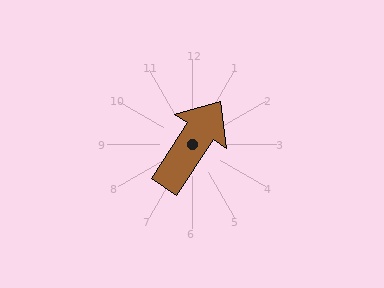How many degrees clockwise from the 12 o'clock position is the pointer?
Approximately 33 degrees.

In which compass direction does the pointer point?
Northeast.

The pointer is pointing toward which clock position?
Roughly 1 o'clock.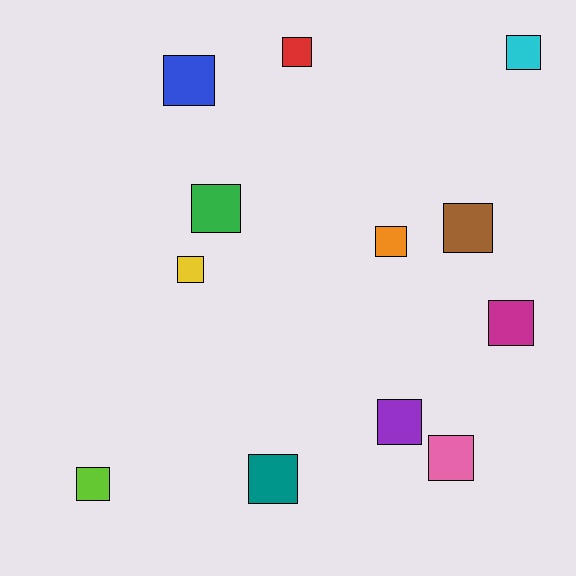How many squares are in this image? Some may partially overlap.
There are 12 squares.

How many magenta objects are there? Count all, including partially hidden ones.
There is 1 magenta object.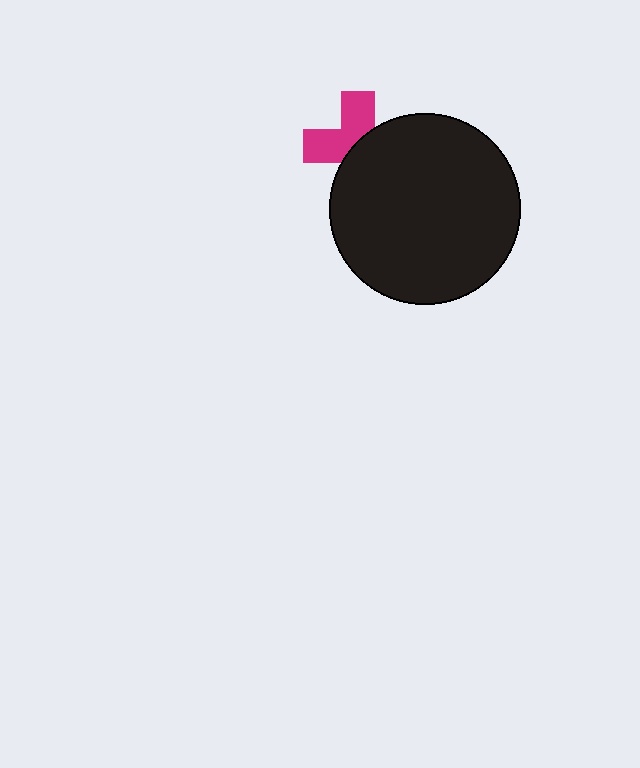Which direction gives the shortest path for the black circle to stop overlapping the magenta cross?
Moving toward the lower-right gives the shortest separation.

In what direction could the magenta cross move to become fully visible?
The magenta cross could move toward the upper-left. That would shift it out from behind the black circle entirely.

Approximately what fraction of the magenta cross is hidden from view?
Roughly 53% of the magenta cross is hidden behind the black circle.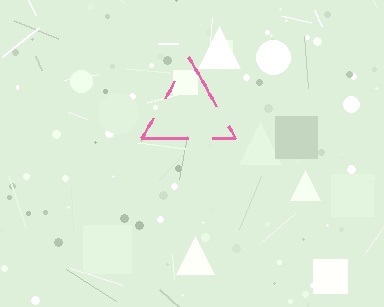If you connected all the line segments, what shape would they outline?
They would outline a triangle.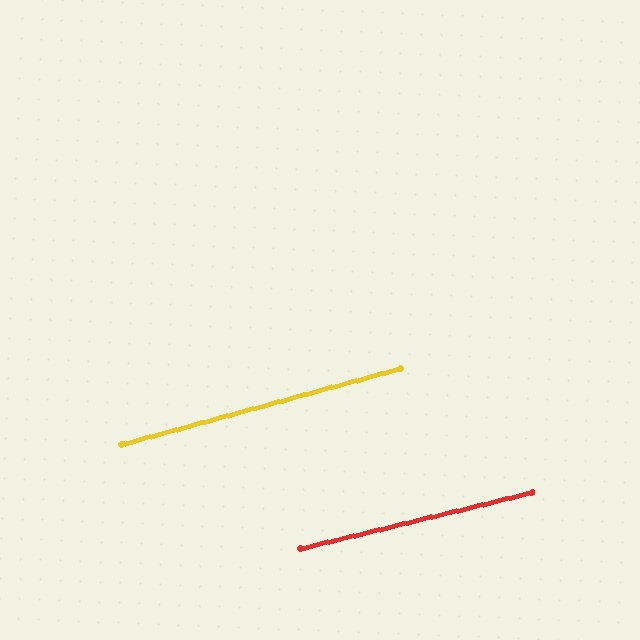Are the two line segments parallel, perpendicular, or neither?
Parallel — their directions differ by only 1.6°.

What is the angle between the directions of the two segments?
Approximately 2 degrees.